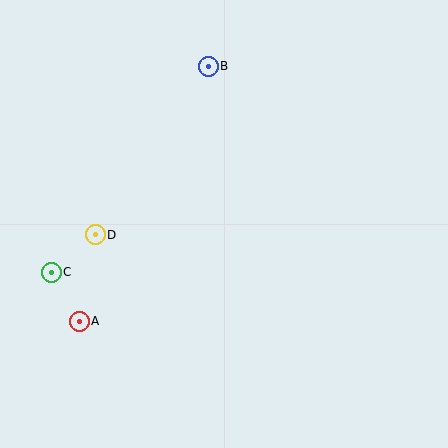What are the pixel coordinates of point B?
Point B is at (208, 66).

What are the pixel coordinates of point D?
Point D is at (95, 235).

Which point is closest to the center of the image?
Point D at (95, 235) is closest to the center.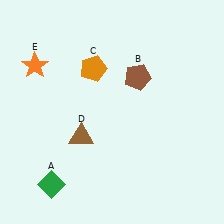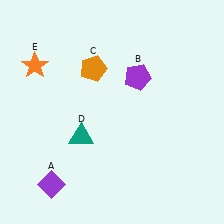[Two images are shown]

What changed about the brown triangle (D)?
In Image 1, D is brown. In Image 2, it changed to teal.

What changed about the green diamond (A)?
In Image 1, A is green. In Image 2, it changed to purple.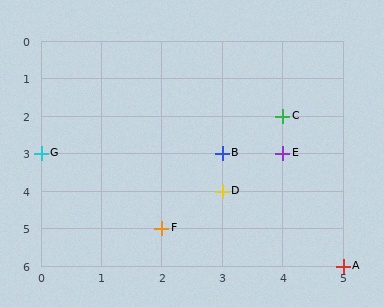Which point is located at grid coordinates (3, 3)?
Point B is at (3, 3).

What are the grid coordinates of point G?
Point G is at grid coordinates (0, 3).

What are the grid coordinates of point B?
Point B is at grid coordinates (3, 3).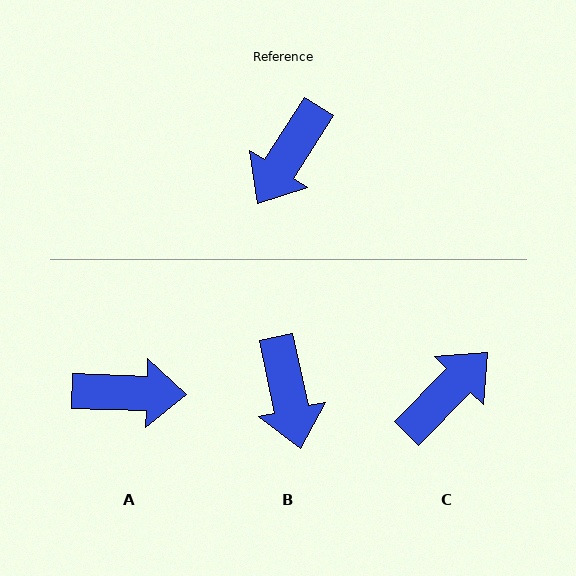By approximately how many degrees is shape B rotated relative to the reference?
Approximately 45 degrees counter-clockwise.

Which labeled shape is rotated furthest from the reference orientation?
C, about 168 degrees away.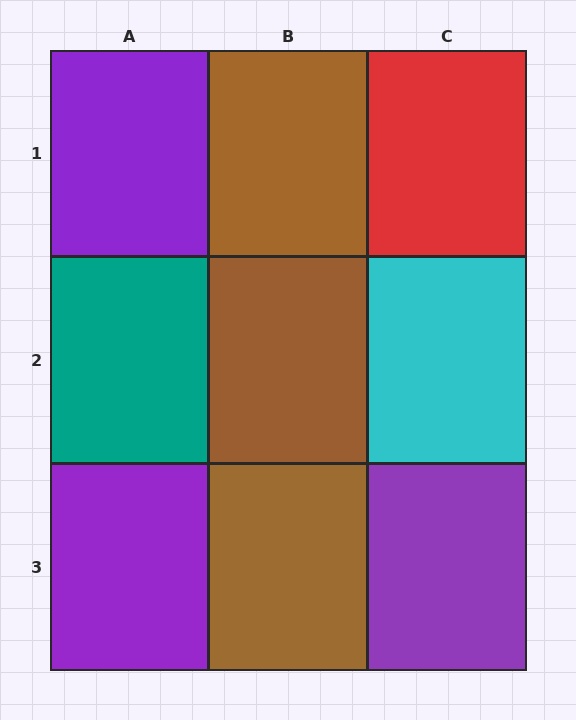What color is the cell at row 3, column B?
Brown.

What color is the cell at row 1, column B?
Brown.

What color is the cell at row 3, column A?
Purple.